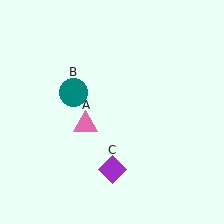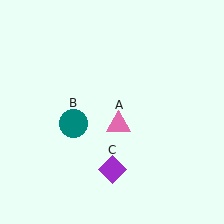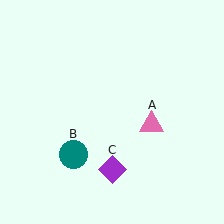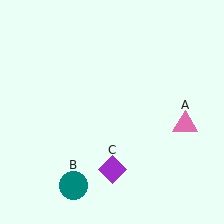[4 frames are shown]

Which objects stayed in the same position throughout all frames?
Purple diamond (object C) remained stationary.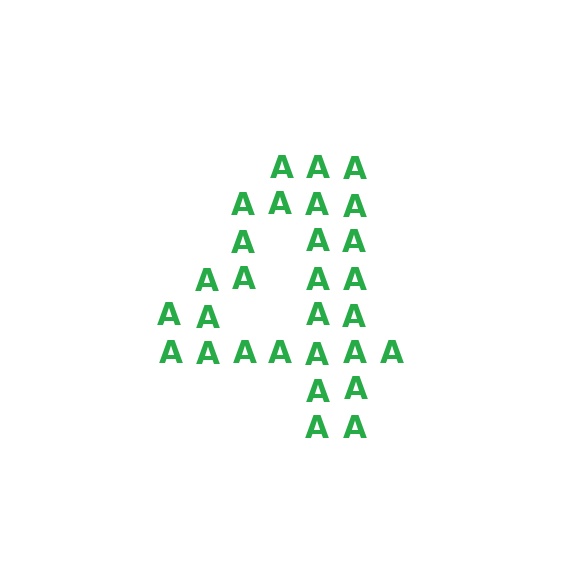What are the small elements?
The small elements are letter A's.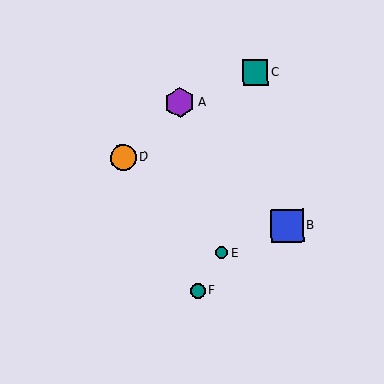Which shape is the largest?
The blue square (labeled B) is the largest.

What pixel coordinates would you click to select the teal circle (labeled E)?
Click at (222, 253) to select the teal circle E.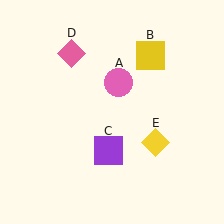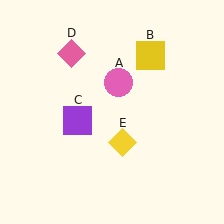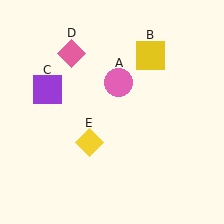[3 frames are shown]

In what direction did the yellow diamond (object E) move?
The yellow diamond (object E) moved left.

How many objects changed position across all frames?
2 objects changed position: purple square (object C), yellow diamond (object E).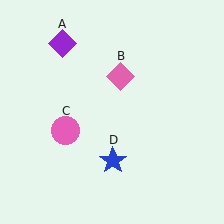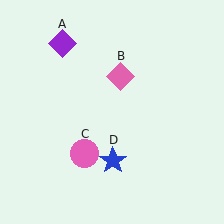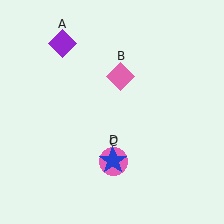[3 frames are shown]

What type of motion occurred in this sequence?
The pink circle (object C) rotated counterclockwise around the center of the scene.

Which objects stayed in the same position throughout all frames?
Purple diamond (object A) and pink diamond (object B) and blue star (object D) remained stationary.